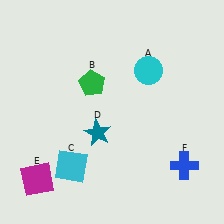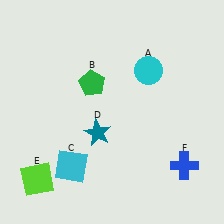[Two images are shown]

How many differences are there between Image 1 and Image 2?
There is 1 difference between the two images.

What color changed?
The square (E) changed from magenta in Image 1 to lime in Image 2.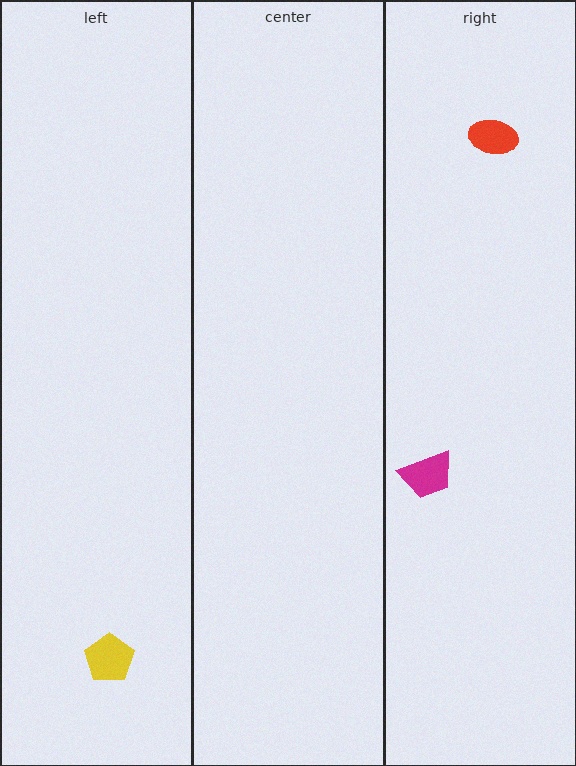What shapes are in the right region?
The magenta trapezoid, the red ellipse.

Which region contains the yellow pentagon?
The left region.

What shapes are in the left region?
The yellow pentagon.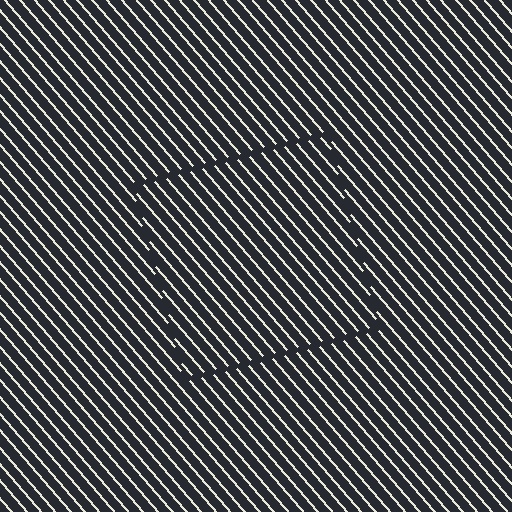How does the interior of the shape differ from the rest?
The interior of the shape contains the same grating, shifted by half a period — the contour is defined by the phase discontinuity where line-ends from the inner and outer gratings abut.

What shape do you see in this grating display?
An illusory square. The interior of the shape contains the same grating, shifted by half a period — the contour is defined by the phase discontinuity where line-ends from the inner and outer gratings abut.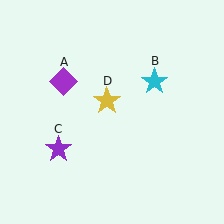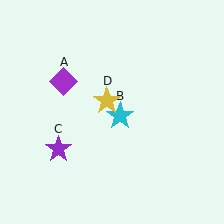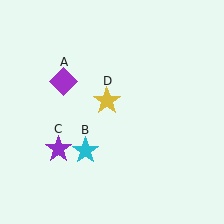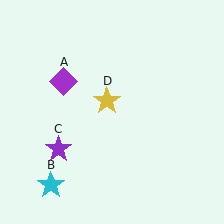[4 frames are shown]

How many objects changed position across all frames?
1 object changed position: cyan star (object B).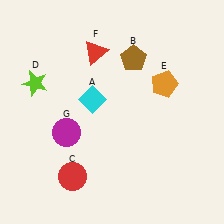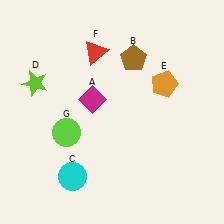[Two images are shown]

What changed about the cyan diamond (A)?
In Image 1, A is cyan. In Image 2, it changed to magenta.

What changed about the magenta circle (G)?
In Image 1, G is magenta. In Image 2, it changed to lime.